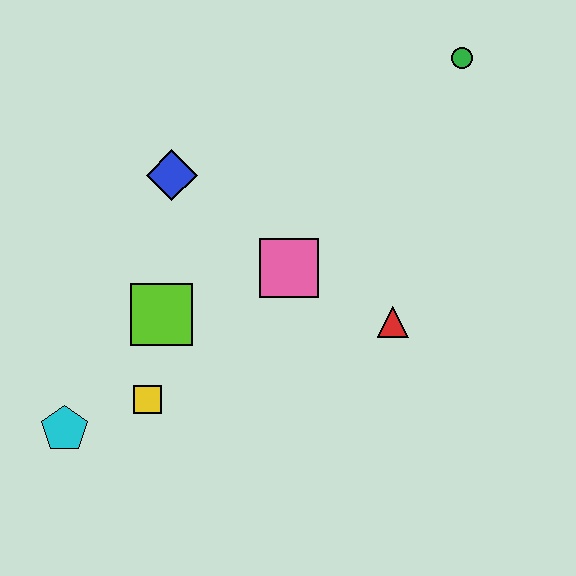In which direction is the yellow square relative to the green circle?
The yellow square is below the green circle.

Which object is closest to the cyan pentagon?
The yellow square is closest to the cyan pentagon.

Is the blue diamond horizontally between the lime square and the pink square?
Yes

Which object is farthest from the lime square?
The green circle is farthest from the lime square.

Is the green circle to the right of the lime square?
Yes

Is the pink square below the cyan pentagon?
No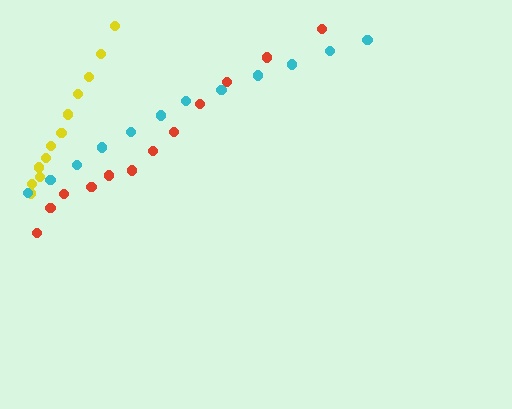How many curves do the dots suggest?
There are 3 distinct paths.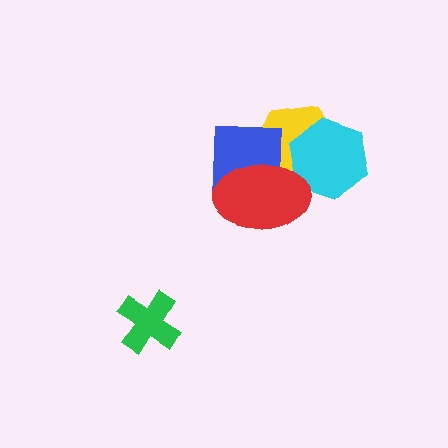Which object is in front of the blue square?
The red ellipse is in front of the blue square.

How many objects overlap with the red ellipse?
3 objects overlap with the red ellipse.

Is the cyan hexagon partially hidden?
Yes, it is partially covered by another shape.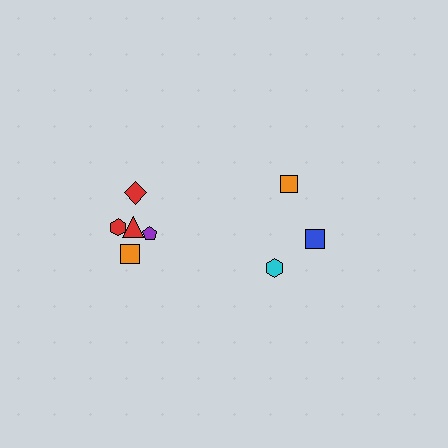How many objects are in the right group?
There are 3 objects.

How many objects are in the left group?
There are 5 objects.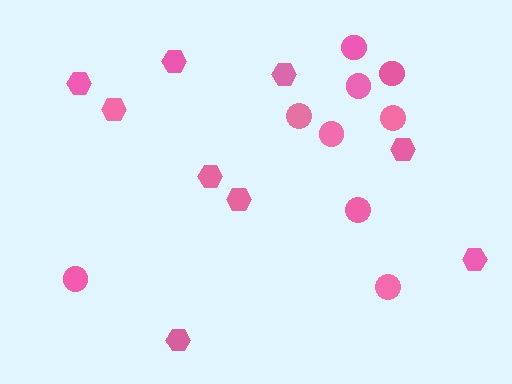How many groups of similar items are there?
There are 2 groups: one group of circles (9) and one group of hexagons (9).